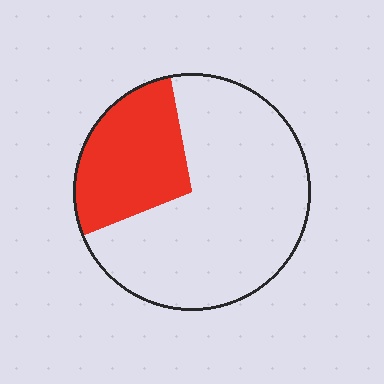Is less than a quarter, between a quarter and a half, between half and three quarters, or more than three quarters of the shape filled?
Between a quarter and a half.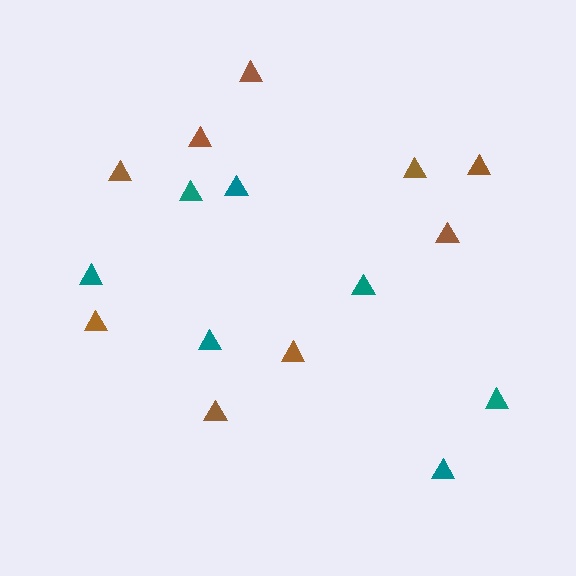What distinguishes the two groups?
There are 2 groups: one group of brown triangles (9) and one group of teal triangles (7).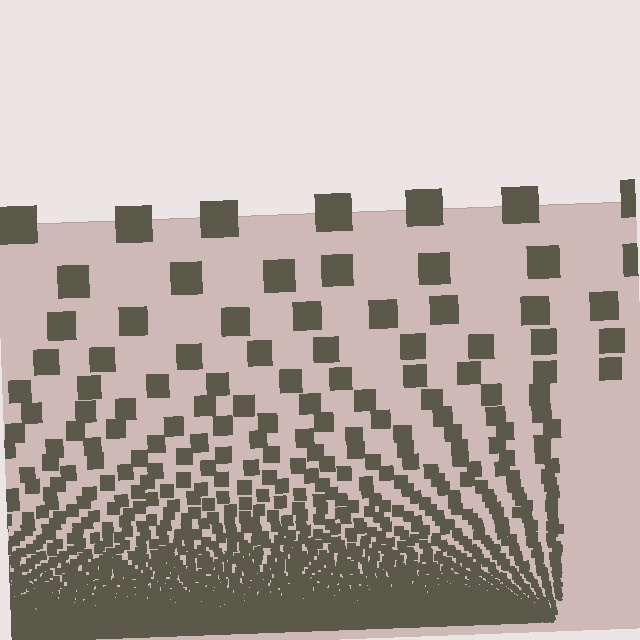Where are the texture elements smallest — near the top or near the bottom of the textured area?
Near the bottom.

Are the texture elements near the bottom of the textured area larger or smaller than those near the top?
Smaller. The gradient is inverted — elements near the bottom are smaller and denser.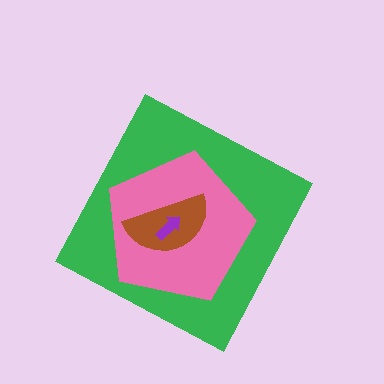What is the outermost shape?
The green diamond.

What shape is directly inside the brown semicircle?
The purple arrow.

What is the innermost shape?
The purple arrow.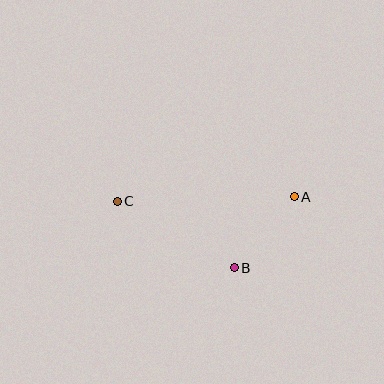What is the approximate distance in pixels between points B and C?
The distance between B and C is approximately 135 pixels.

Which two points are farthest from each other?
Points A and C are farthest from each other.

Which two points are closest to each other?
Points A and B are closest to each other.